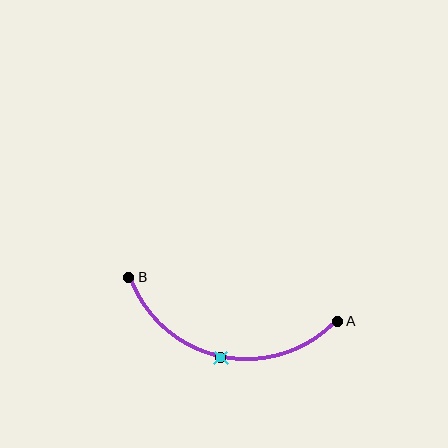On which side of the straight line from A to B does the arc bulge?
The arc bulges below the straight line connecting A and B.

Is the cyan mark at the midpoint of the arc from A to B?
Yes. The cyan mark lies on the arc at equal arc-length from both A and B — it is the arc midpoint.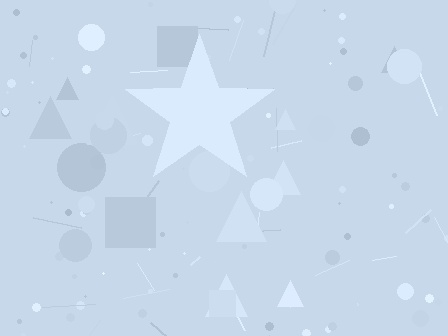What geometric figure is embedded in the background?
A star is embedded in the background.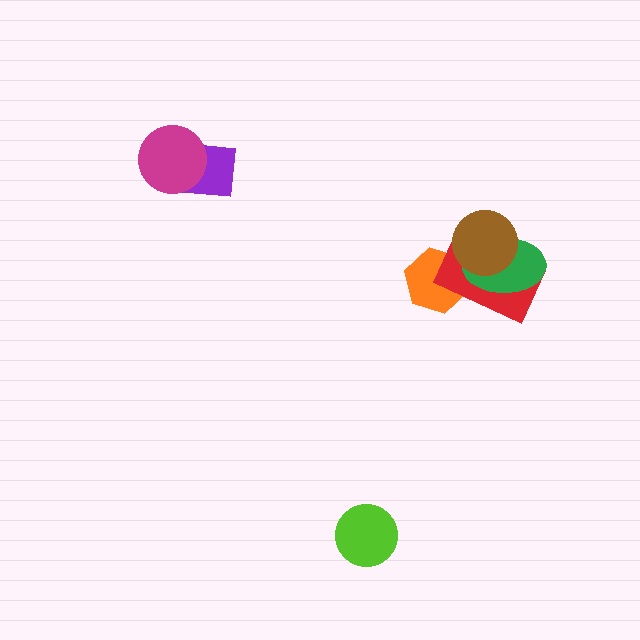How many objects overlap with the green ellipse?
2 objects overlap with the green ellipse.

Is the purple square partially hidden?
Yes, it is partially covered by another shape.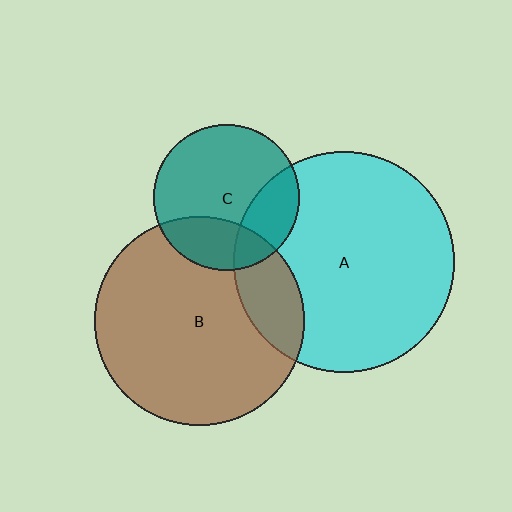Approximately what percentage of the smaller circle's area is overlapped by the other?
Approximately 25%.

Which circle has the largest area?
Circle A (cyan).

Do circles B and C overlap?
Yes.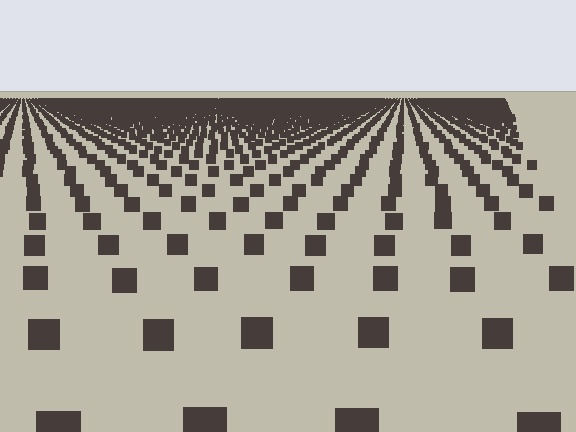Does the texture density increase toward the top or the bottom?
Density increases toward the top.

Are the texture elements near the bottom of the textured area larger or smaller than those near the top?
Larger. Near the bottom, elements are closer to the viewer and appear at a bigger on-screen size.